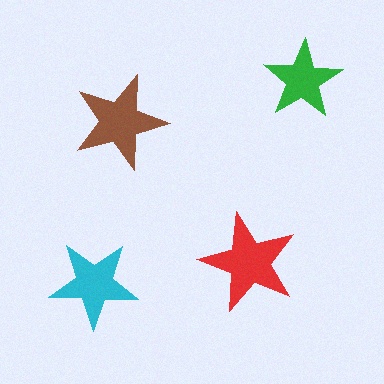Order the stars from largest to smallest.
the red one, the brown one, the cyan one, the green one.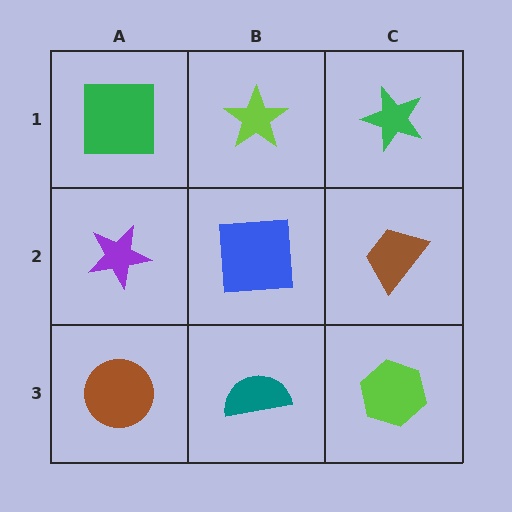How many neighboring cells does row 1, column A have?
2.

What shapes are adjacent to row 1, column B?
A blue square (row 2, column B), a green square (row 1, column A), a green star (row 1, column C).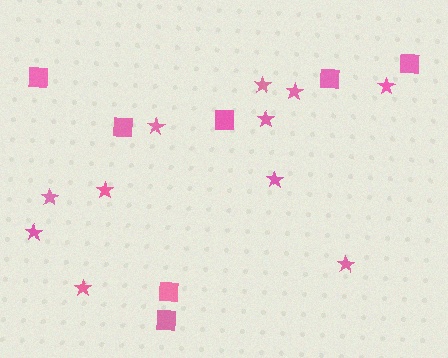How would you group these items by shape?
There are 2 groups: one group of squares (7) and one group of stars (11).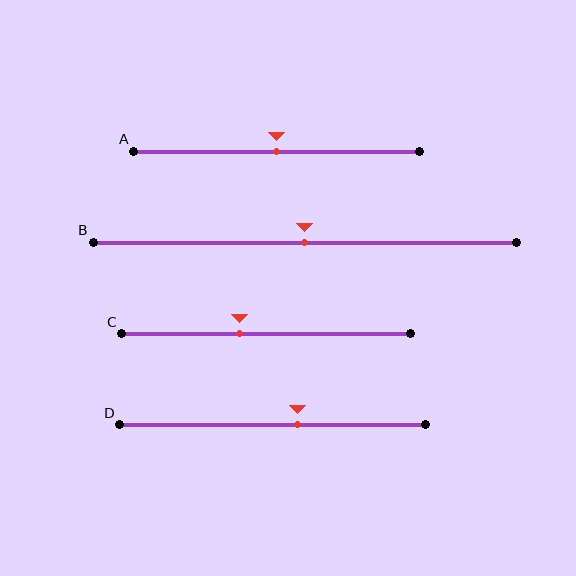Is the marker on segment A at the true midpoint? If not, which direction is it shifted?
Yes, the marker on segment A is at the true midpoint.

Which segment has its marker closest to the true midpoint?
Segment A has its marker closest to the true midpoint.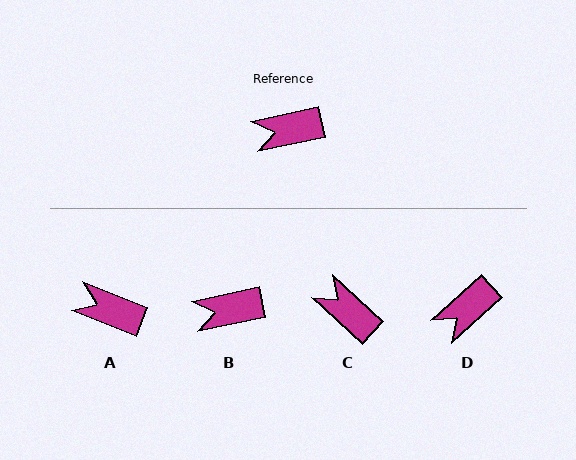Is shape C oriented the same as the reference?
No, it is off by about 55 degrees.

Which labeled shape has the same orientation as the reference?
B.